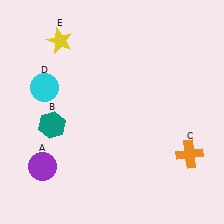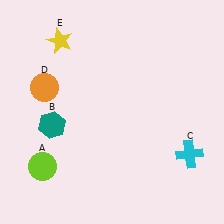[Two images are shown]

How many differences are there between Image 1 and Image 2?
There are 3 differences between the two images.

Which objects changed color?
A changed from purple to lime. C changed from orange to cyan. D changed from cyan to orange.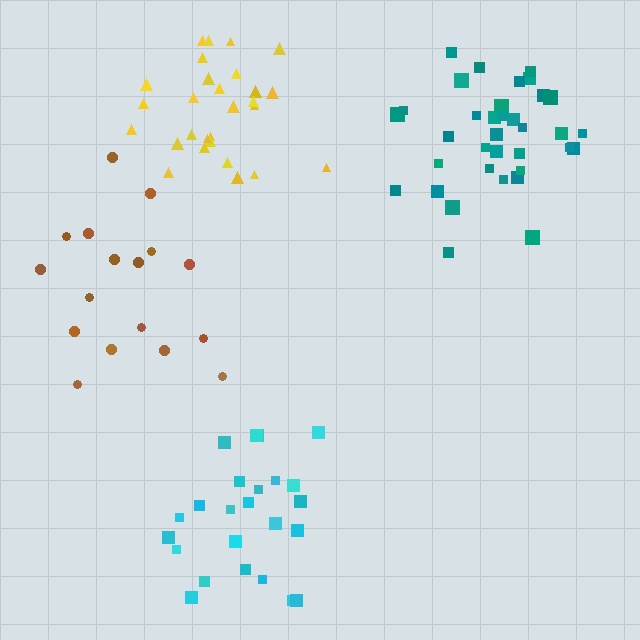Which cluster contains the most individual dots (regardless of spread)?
Teal (35).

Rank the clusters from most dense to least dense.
teal, cyan, yellow, brown.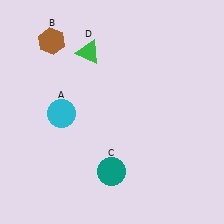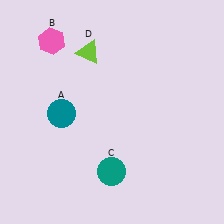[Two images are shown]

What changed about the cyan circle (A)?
In Image 1, A is cyan. In Image 2, it changed to teal.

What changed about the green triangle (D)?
In Image 1, D is green. In Image 2, it changed to lime.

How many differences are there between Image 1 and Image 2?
There are 3 differences between the two images.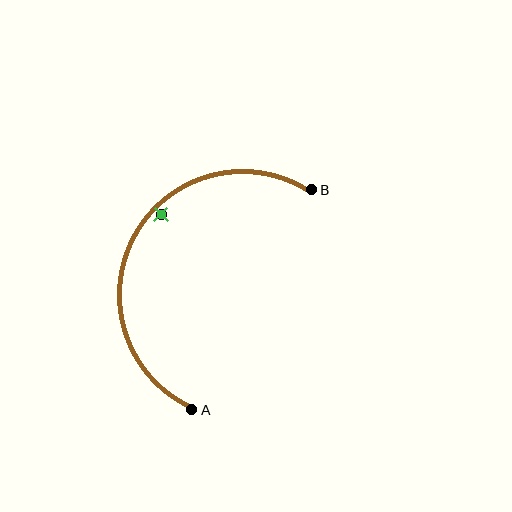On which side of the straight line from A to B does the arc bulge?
The arc bulges to the left of the straight line connecting A and B.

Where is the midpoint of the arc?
The arc midpoint is the point on the curve farthest from the straight line joining A and B. It sits to the left of that line.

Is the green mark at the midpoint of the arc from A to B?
No — the green mark does not lie on the arc at all. It sits slightly inside the curve.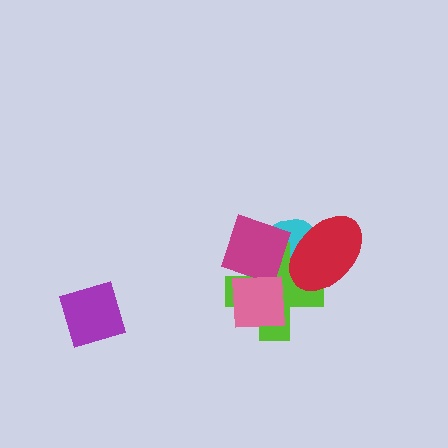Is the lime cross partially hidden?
Yes, it is partially covered by another shape.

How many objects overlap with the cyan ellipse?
4 objects overlap with the cyan ellipse.